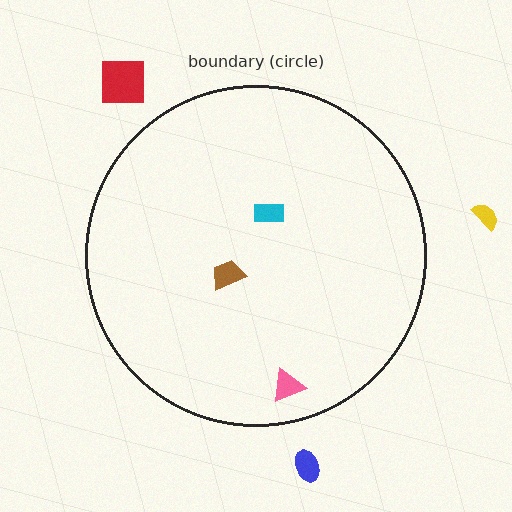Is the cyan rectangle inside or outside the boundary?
Inside.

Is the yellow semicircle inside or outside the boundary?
Outside.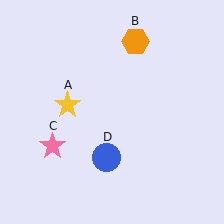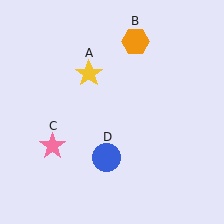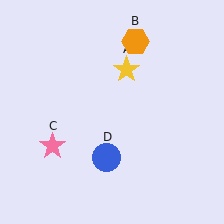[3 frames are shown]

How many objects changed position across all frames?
1 object changed position: yellow star (object A).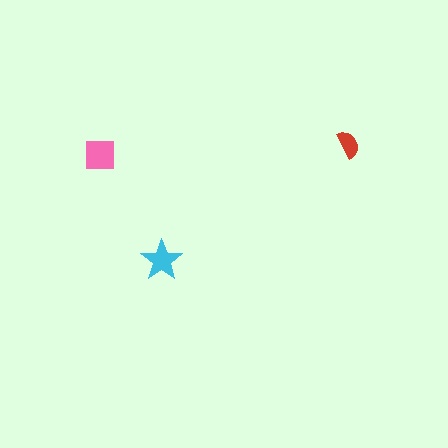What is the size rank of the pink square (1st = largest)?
1st.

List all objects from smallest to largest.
The red semicircle, the cyan star, the pink square.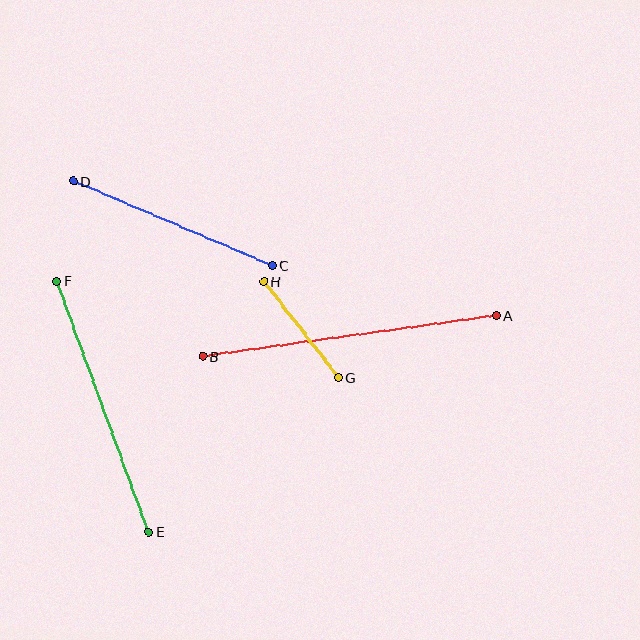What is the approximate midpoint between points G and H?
The midpoint is at approximately (301, 329) pixels.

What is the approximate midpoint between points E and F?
The midpoint is at approximately (103, 406) pixels.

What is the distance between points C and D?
The distance is approximately 216 pixels.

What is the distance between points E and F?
The distance is approximately 267 pixels.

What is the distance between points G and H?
The distance is approximately 122 pixels.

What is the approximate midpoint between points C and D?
The midpoint is at approximately (173, 223) pixels.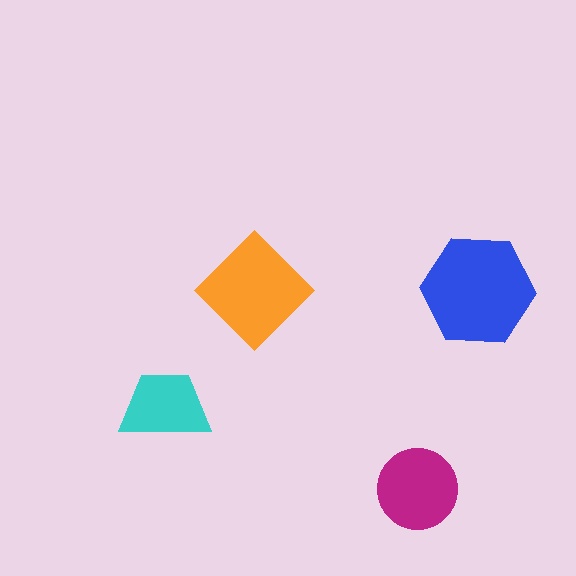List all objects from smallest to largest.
The cyan trapezoid, the magenta circle, the orange diamond, the blue hexagon.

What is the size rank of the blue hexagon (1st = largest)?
1st.